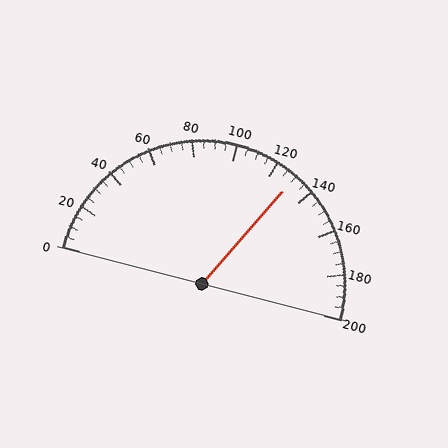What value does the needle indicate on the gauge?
The needle indicates approximately 130.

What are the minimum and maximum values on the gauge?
The gauge ranges from 0 to 200.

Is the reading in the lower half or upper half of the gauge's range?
The reading is in the upper half of the range (0 to 200).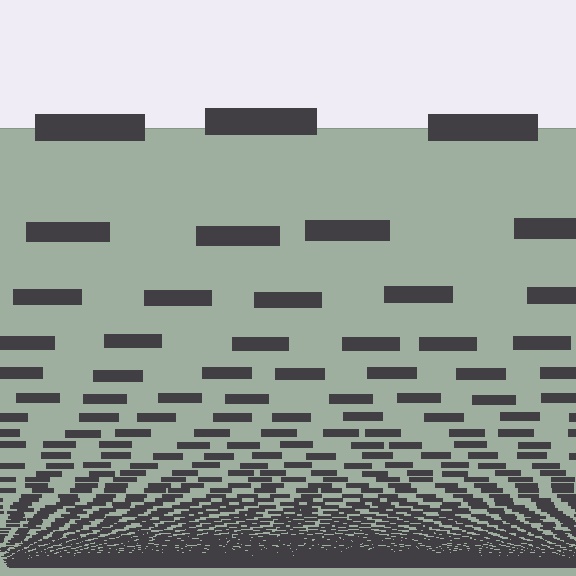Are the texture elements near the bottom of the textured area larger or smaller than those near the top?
Smaller. The gradient is inverted — elements near the bottom are smaller and denser.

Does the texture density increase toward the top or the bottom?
Density increases toward the bottom.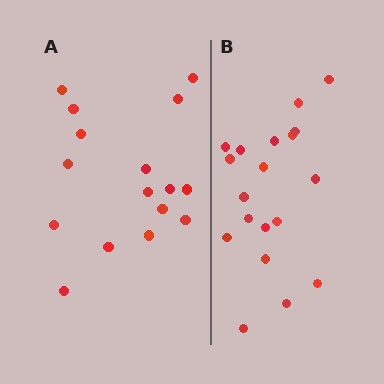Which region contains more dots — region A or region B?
Region B (the right region) has more dots.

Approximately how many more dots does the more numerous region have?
Region B has just a few more — roughly 2 or 3 more dots than region A.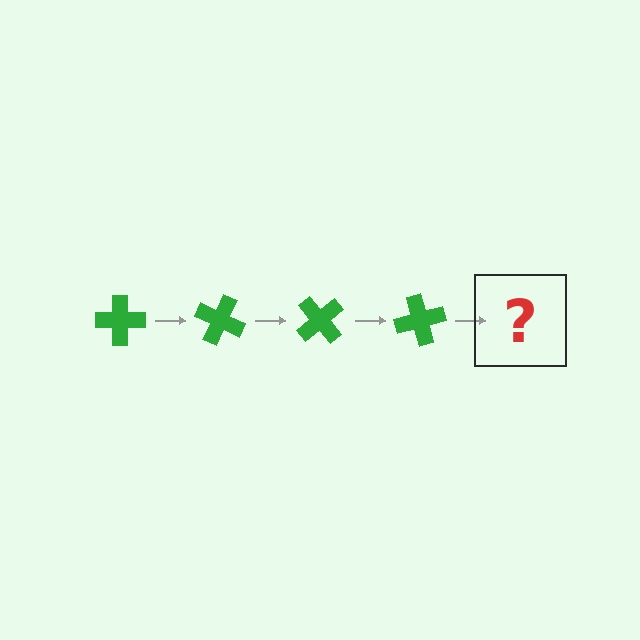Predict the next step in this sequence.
The next step is a green cross rotated 100 degrees.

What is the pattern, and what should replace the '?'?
The pattern is that the cross rotates 25 degrees each step. The '?' should be a green cross rotated 100 degrees.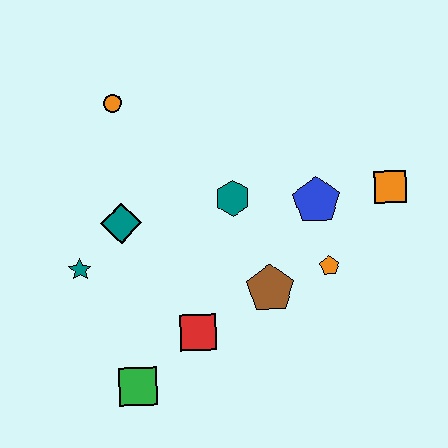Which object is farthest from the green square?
The orange square is farthest from the green square.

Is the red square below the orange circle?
Yes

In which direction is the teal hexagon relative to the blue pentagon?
The teal hexagon is to the left of the blue pentagon.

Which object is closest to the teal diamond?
The teal star is closest to the teal diamond.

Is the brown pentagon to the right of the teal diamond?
Yes